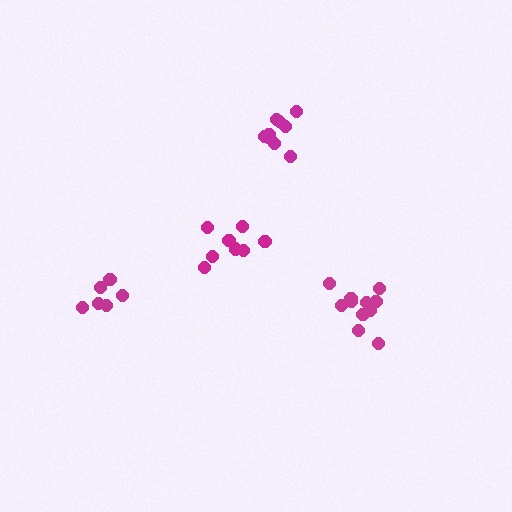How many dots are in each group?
Group 1: 9 dots, Group 2: 6 dots, Group 3: 11 dots, Group 4: 8 dots (34 total).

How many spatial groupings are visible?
There are 4 spatial groupings.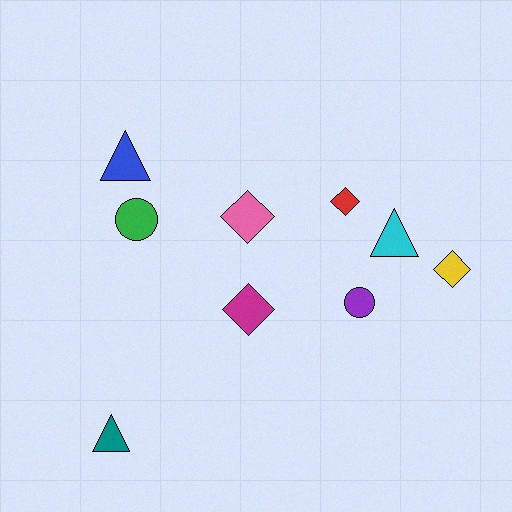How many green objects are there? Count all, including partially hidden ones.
There is 1 green object.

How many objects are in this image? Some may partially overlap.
There are 9 objects.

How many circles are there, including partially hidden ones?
There are 2 circles.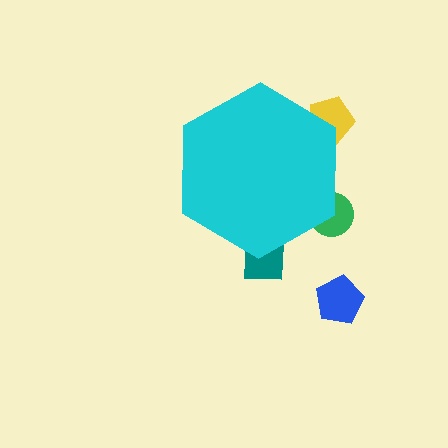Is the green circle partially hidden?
Yes, the green circle is partially hidden behind the cyan hexagon.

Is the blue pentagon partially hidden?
No, the blue pentagon is fully visible.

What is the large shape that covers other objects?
A cyan hexagon.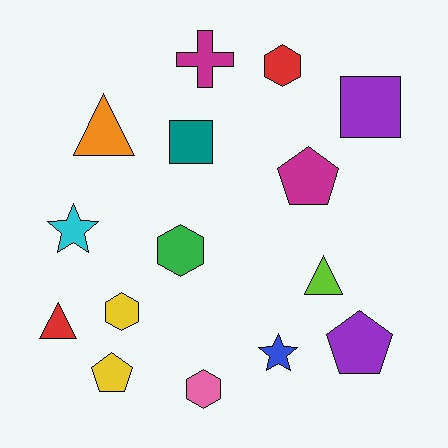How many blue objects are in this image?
There is 1 blue object.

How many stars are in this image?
There are 2 stars.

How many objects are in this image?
There are 15 objects.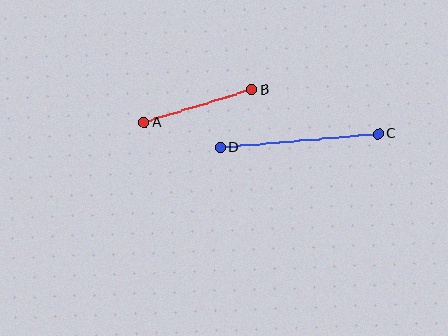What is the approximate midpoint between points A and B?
The midpoint is at approximately (198, 106) pixels.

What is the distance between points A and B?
The distance is approximately 113 pixels.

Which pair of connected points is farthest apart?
Points C and D are farthest apart.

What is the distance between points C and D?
The distance is approximately 158 pixels.